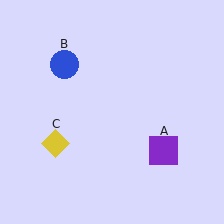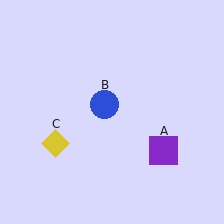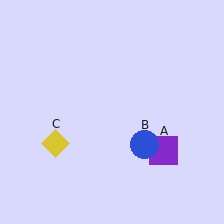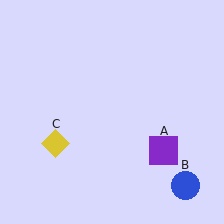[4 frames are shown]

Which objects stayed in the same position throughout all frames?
Purple square (object A) and yellow diamond (object C) remained stationary.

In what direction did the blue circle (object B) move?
The blue circle (object B) moved down and to the right.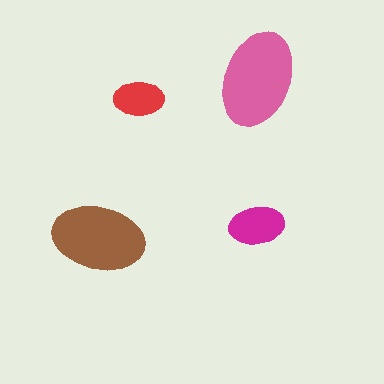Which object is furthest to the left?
The brown ellipse is leftmost.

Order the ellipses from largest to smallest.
the pink one, the brown one, the magenta one, the red one.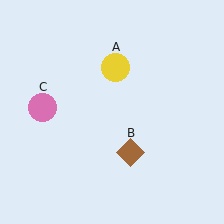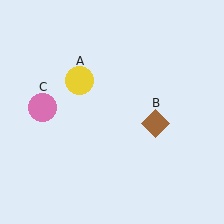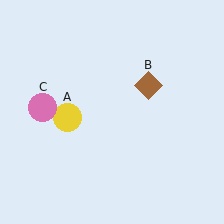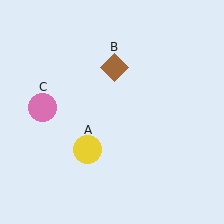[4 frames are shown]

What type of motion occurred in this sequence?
The yellow circle (object A), brown diamond (object B) rotated counterclockwise around the center of the scene.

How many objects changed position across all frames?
2 objects changed position: yellow circle (object A), brown diamond (object B).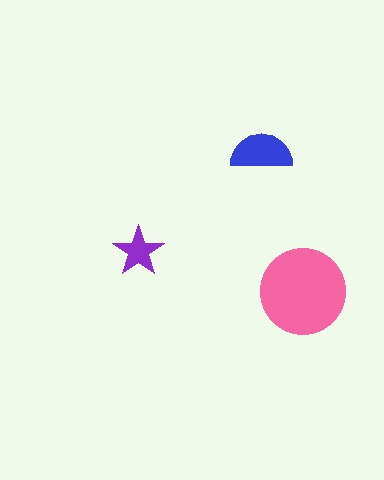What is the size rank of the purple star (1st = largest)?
3rd.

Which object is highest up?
The blue semicircle is topmost.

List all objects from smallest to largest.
The purple star, the blue semicircle, the pink circle.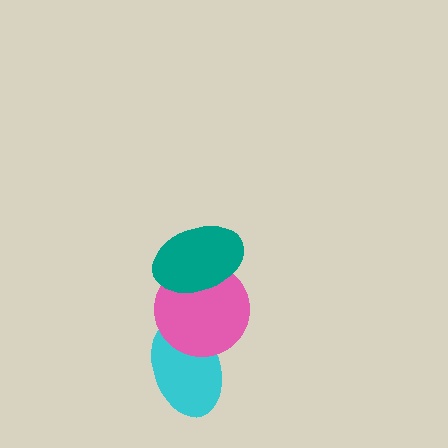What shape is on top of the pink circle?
The teal ellipse is on top of the pink circle.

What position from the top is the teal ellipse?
The teal ellipse is 1st from the top.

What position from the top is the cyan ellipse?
The cyan ellipse is 3rd from the top.